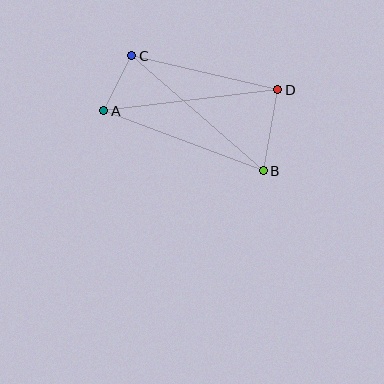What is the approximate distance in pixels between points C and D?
The distance between C and D is approximately 150 pixels.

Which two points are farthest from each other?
Points A and D are farthest from each other.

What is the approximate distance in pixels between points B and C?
The distance between B and C is approximately 175 pixels.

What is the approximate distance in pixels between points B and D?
The distance between B and D is approximately 82 pixels.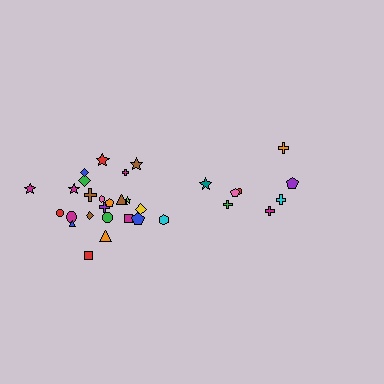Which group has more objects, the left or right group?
The left group.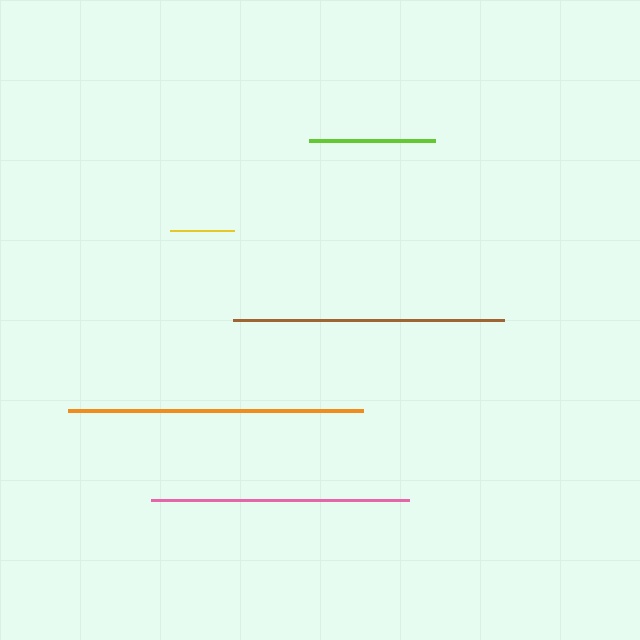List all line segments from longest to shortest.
From longest to shortest: orange, brown, pink, lime, yellow.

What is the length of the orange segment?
The orange segment is approximately 295 pixels long.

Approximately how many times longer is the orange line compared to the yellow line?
The orange line is approximately 4.6 times the length of the yellow line.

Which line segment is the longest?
The orange line is the longest at approximately 295 pixels.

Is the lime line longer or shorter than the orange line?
The orange line is longer than the lime line.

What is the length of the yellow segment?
The yellow segment is approximately 64 pixels long.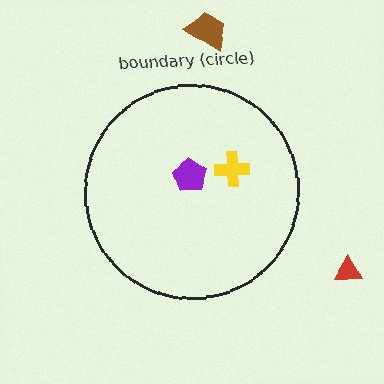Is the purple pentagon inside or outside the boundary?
Inside.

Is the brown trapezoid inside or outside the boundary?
Outside.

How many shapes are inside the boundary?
2 inside, 2 outside.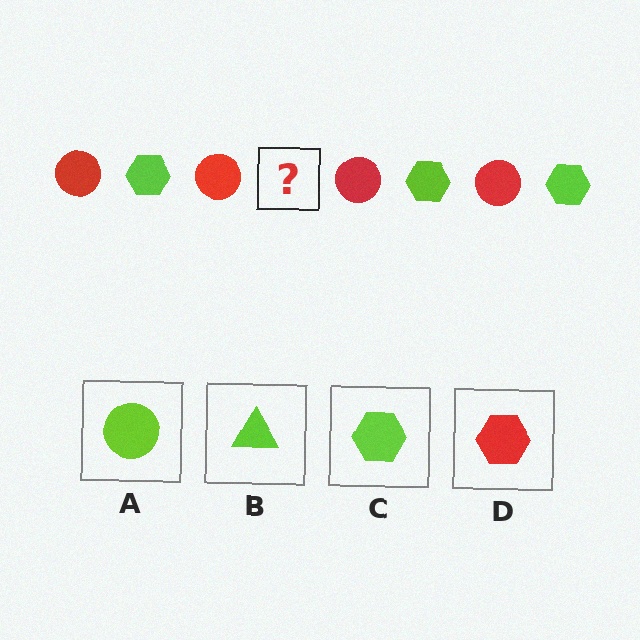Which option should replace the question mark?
Option C.